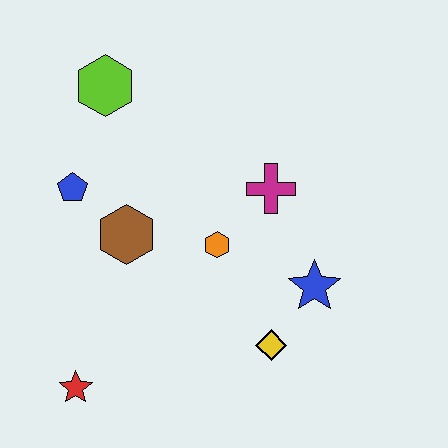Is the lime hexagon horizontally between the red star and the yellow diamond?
Yes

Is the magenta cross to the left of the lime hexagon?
No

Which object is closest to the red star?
The brown hexagon is closest to the red star.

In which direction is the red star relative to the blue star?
The red star is to the left of the blue star.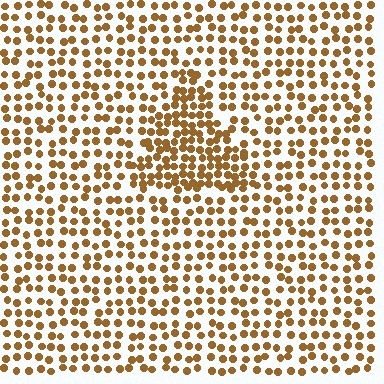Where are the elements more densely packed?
The elements are more densely packed inside the triangle boundary.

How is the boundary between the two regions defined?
The boundary is defined by a change in element density (approximately 1.8x ratio). All elements are the same color, size, and shape.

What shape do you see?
I see a triangle.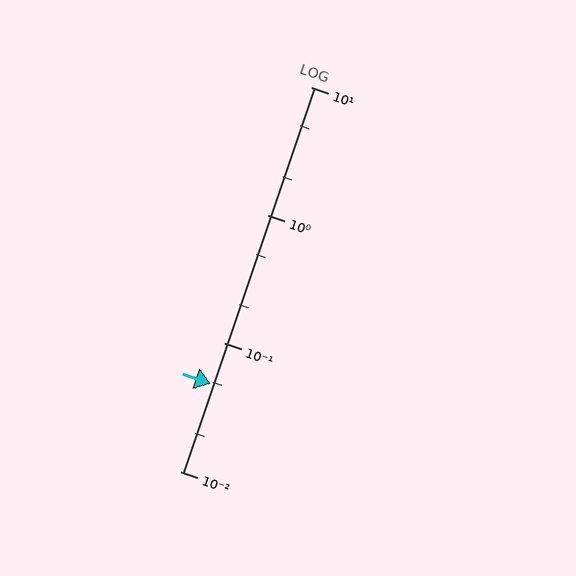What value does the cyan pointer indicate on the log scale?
The pointer indicates approximately 0.048.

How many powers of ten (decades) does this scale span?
The scale spans 3 decades, from 0.01 to 10.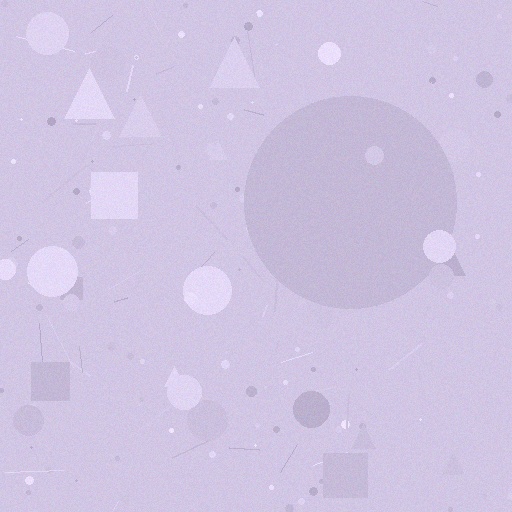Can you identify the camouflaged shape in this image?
The camouflaged shape is a circle.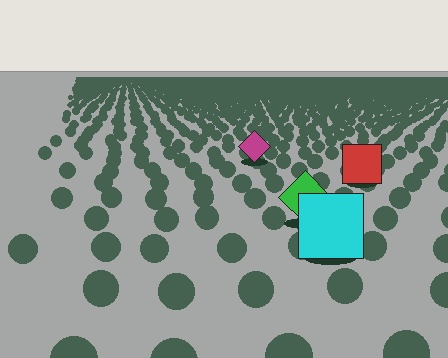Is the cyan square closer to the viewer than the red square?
Yes. The cyan square is closer — you can tell from the texture gradient: the ground texture is coarser near it.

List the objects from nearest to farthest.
From nearest to farthest: the cyan square, the green diamond, the red square, the magenta diamond.